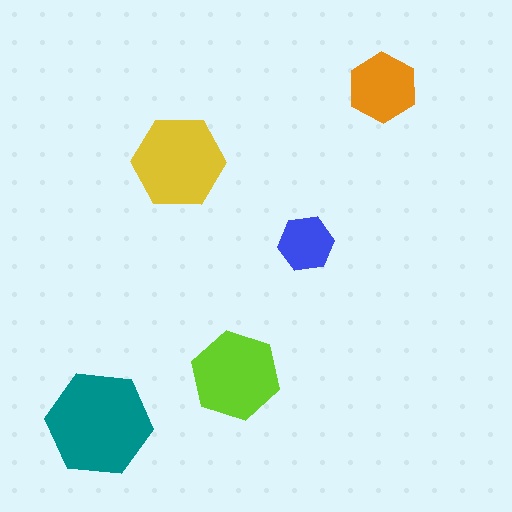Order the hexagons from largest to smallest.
the teal one, the yellow one, the lime one, the orange one, the blue one.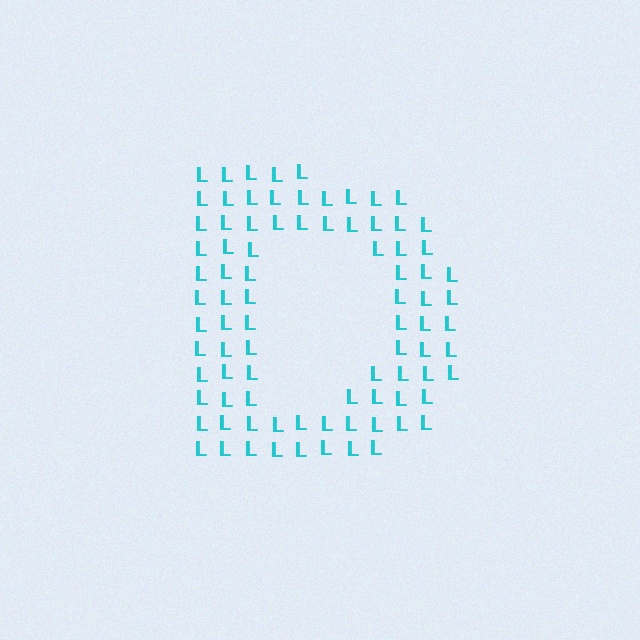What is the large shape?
The large shape is the letter D.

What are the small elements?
The small elements are letter L's.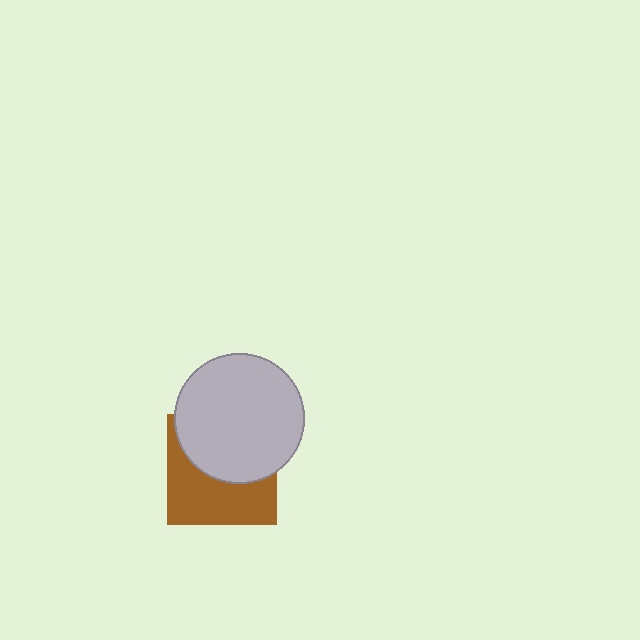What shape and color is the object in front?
The object in front is a light gray circle.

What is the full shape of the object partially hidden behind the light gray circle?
The partially hidden object is a brown square.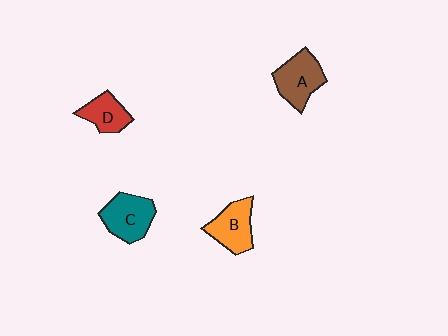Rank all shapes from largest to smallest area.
From largest to smallest: C (teal), A (brown), B (orange), D (red).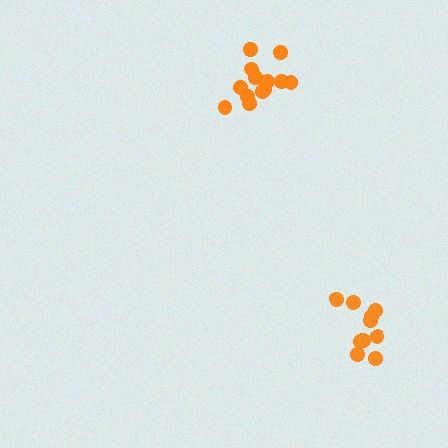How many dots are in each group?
Group 1: 13 dots, Group 2: 11 dots (24 total).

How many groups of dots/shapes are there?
There are 2 groups.